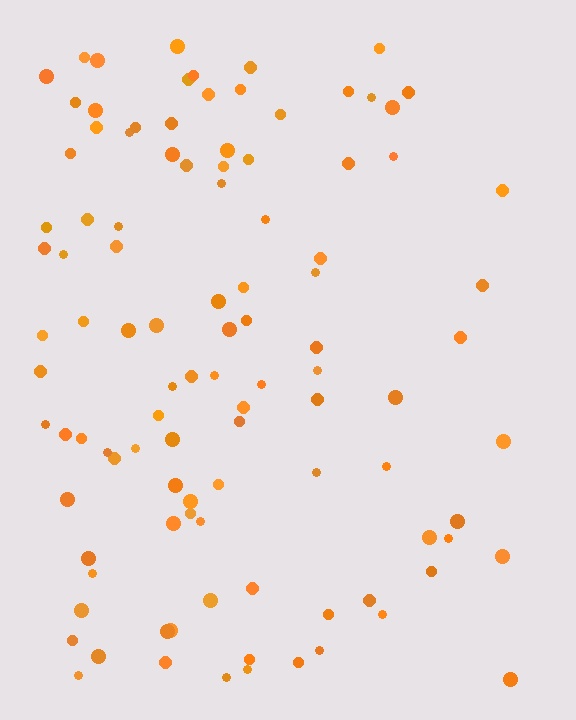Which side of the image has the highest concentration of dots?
The left.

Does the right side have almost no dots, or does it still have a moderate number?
Still a moderate number, just noticeably fewer than the left.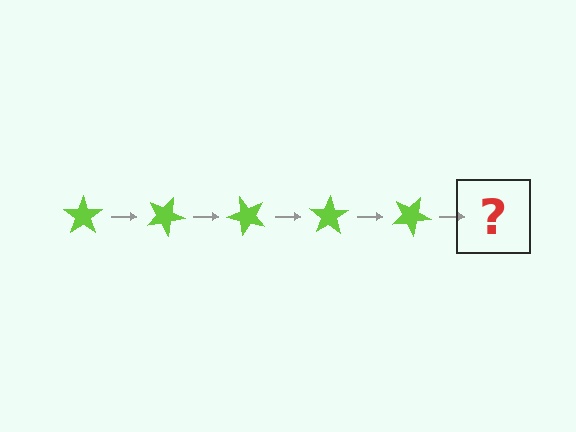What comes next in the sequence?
The next element should be a lime star rotated 125 degrees.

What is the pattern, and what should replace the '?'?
The pattern is that the star rotates 25 degrees each step. The '?' should be a lime star rotated 125 degrees.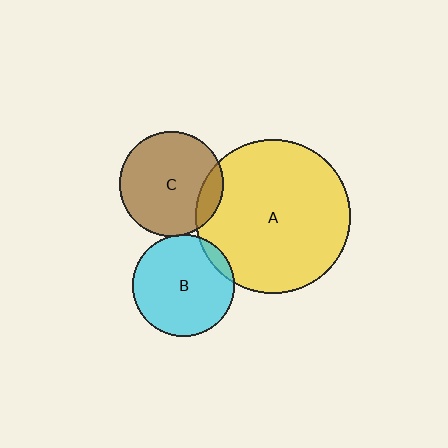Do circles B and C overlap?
Yes.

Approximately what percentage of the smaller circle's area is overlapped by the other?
Approximately 5%.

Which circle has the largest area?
Circle A (yellow).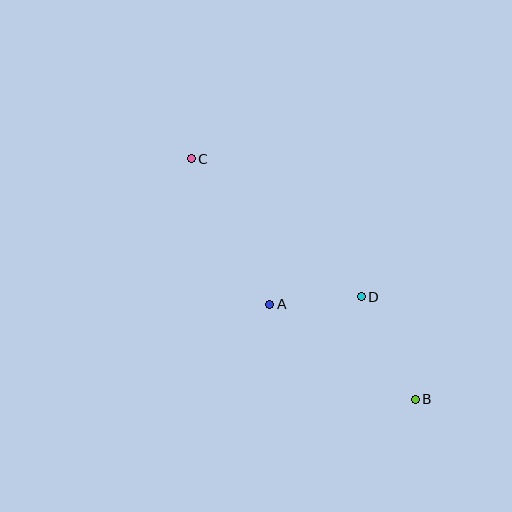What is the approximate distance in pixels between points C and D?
The distance between C and D is approximately 219 pixels.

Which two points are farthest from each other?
Points B and C are farthest from each other.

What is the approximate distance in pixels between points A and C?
The distance between A and C is approximately 166 pixels.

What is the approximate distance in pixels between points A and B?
The distance between A and B is approximately 173 pixels.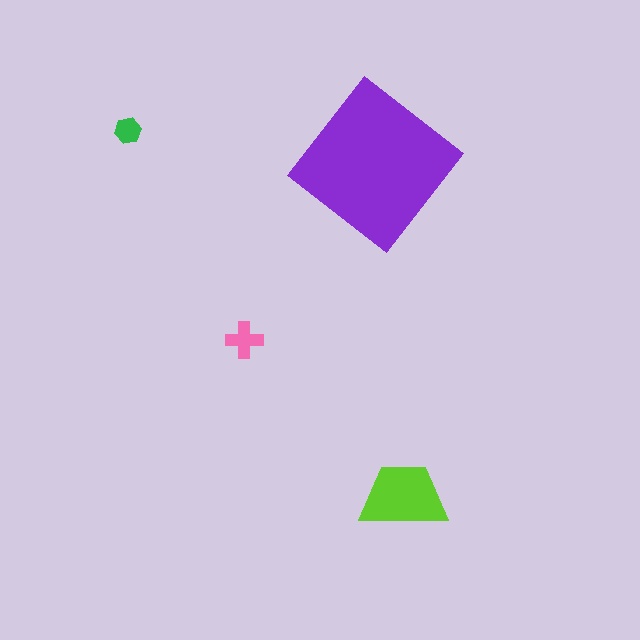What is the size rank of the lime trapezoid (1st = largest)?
2nd.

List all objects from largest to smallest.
The purple diamond, the lime trapezoid, the pink cross, the green hexagon.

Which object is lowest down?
The lime trapezoid is bottommost.